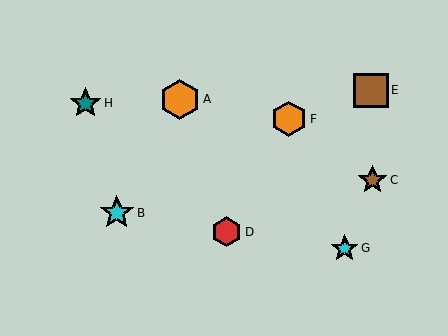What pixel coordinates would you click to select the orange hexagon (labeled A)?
Click at (180, 99) to select the orange hexagon A.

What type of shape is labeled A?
Shape A is an orange hexagon.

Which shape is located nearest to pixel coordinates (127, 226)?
The cyan star (labeled B) at (117, 213) is nearest to that location.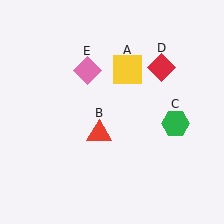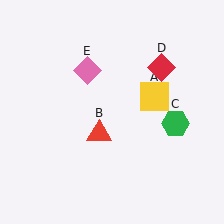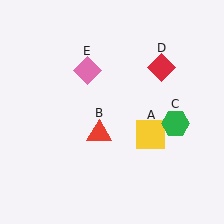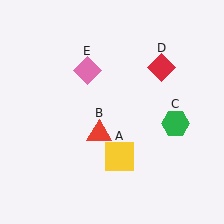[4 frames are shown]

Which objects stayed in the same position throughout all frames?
Red triangle (object B) and green hexagon (object C) and red diamond (object D) and pink diamond (object E) remained stationary.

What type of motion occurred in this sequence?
The yellow square (object A) rotated clockwise around the center of the scene.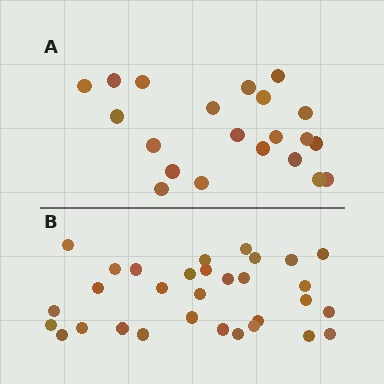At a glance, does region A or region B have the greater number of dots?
Region B (the bottom region) has more dots.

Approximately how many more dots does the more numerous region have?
Region B has roughly 10 or so more dots than region A.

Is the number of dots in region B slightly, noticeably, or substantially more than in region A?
Region B has substantially more. The ratio is roughly 1.5 to 1.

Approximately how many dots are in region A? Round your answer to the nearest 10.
About 20 dots. (The exact count is 21, which rounds to 20.)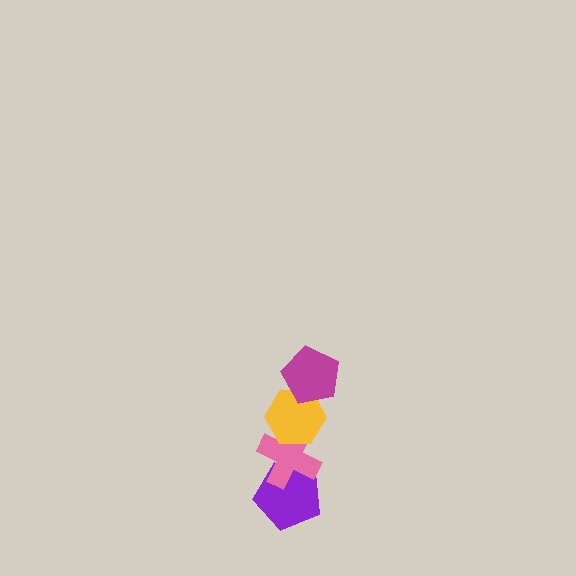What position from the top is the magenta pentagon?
The magenta pentagon is 1st from the top.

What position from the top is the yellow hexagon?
The yellow hexagon is 2nd from the top.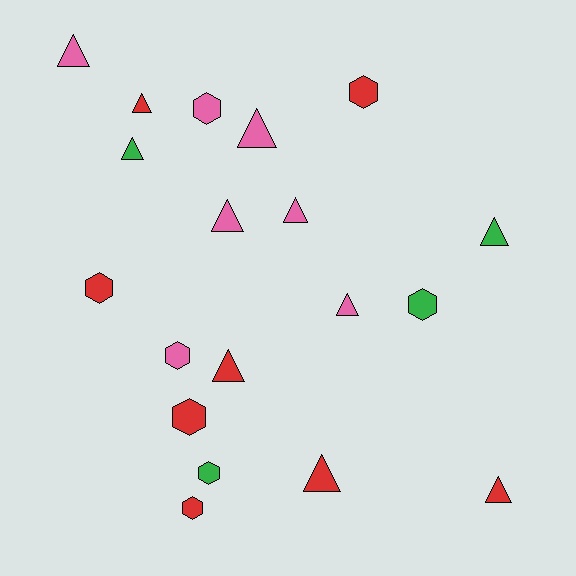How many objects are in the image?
There are 19 objects.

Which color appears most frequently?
Red, with 8 objects.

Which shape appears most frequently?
Triangle, with 11 objects.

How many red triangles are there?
There are 4 red triangles.